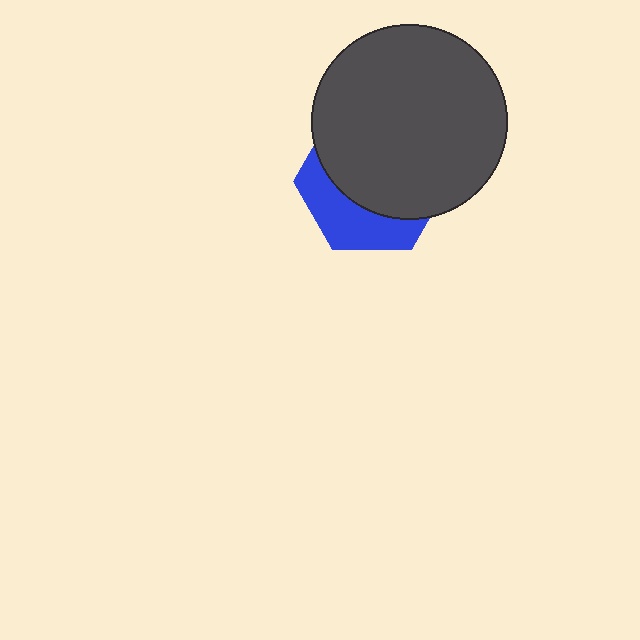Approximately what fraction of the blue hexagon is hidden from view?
Roughly 66% of the blue hexagon is hidden behind the dark gray circle.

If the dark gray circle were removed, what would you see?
You would see the complete blue hexagon.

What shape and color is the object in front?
The object in front is a dark gray circle.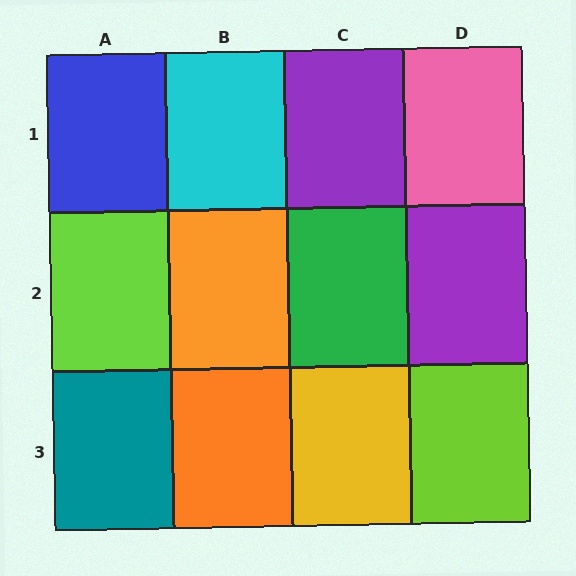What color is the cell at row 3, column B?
Orange.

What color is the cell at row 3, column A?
Teal.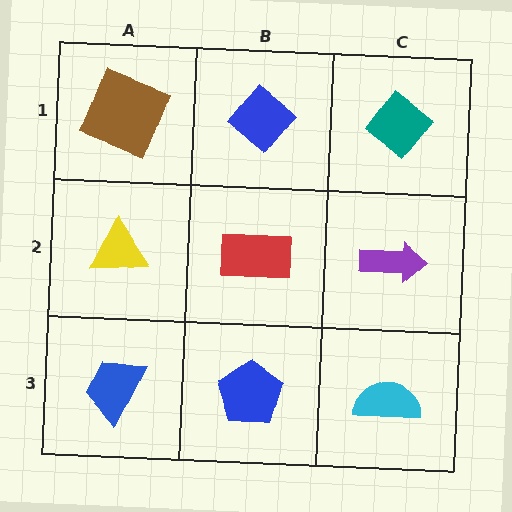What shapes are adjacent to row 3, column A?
A yellow triangle (row 2, column A), a blue pentagon (row 3, column B).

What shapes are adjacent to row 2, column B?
A blue diamond (row 1, column B), a blue pentagon (row 3, column B), a yellow triangle (row 2, column A), a purple arrow (row 2, column C).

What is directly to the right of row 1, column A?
A blue diamond.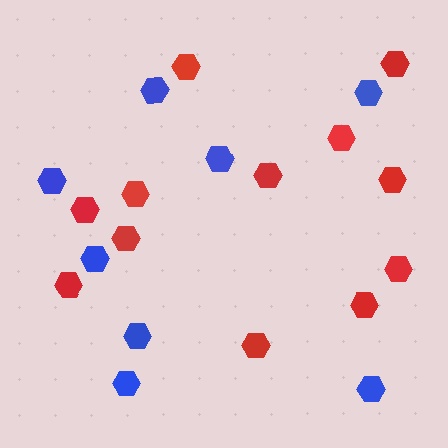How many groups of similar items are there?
There are 2 groups: one group of red hexagons (12) and one group of blue hexagons (8).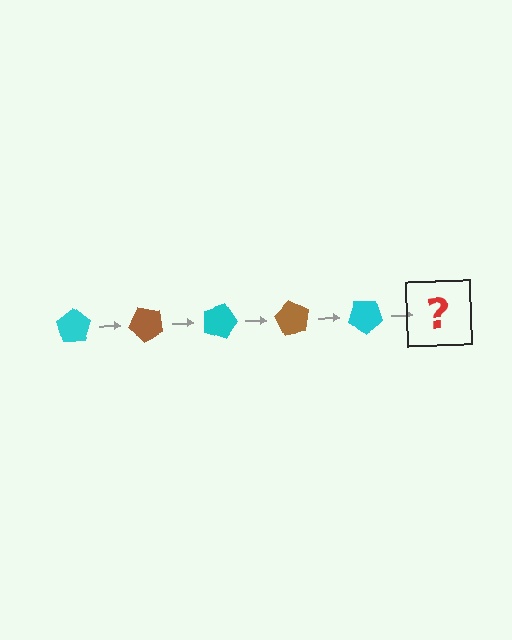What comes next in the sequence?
The next element should be a brown pentagon, rotated 225 degrees from the start.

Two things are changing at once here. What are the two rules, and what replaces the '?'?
The two rules are that it rotates 45 degrees each step and the color cycles through cyan and brown. The '?' should be a brown pentagon, rotated 225 degrees from the start.